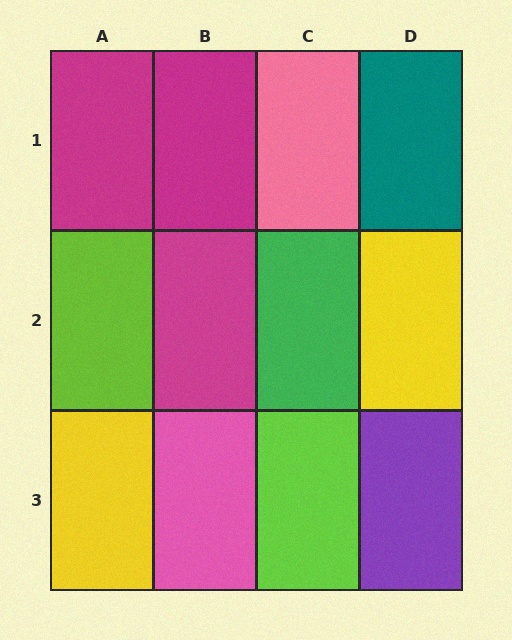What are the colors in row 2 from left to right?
Lime, magenta, green, yellow.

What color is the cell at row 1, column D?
Teal.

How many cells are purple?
1 cell is purple.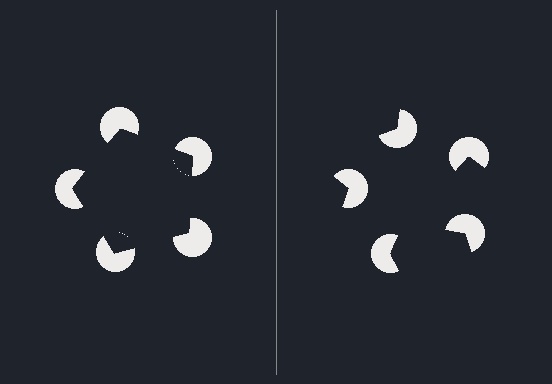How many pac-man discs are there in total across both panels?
10 — 5 on each side.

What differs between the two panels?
The pac-man discs are positioned identically on both sides; only the wedge orientations differ. On the left they align to a pentagon; on the right they are misaligned.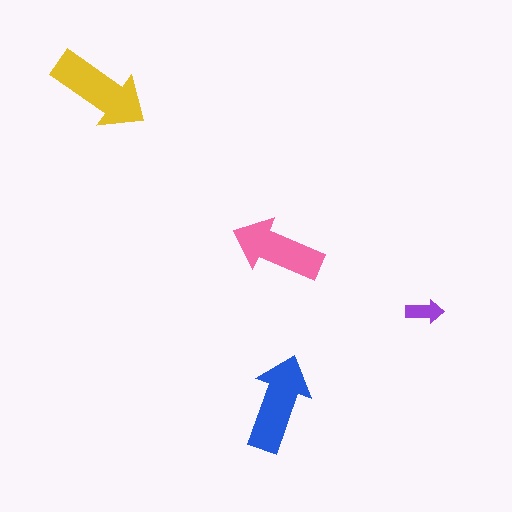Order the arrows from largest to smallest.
the yellow one, the blue one, the pink one, the purple one.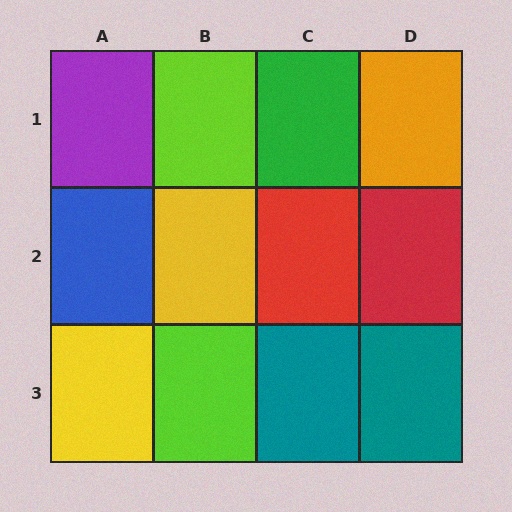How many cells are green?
1 cell is green.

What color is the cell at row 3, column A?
Yellow.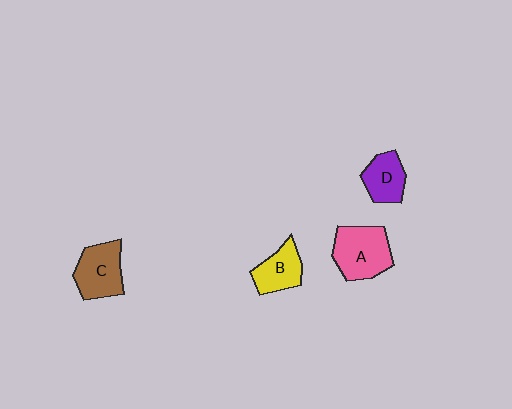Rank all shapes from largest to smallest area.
From largest to smallest: A (pink), C (brown), B (yellow), D (purple).